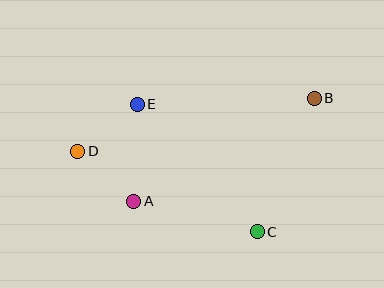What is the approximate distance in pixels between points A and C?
The distance between A and C is approximately 127 pixels.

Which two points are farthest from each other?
Points B and D are farthest from each other.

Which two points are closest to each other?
Points A and D are closest to each other.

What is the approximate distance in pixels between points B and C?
The distance between B and C is approximately 145 pixels.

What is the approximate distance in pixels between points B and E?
The distance between B and E is approximately 177 pixels.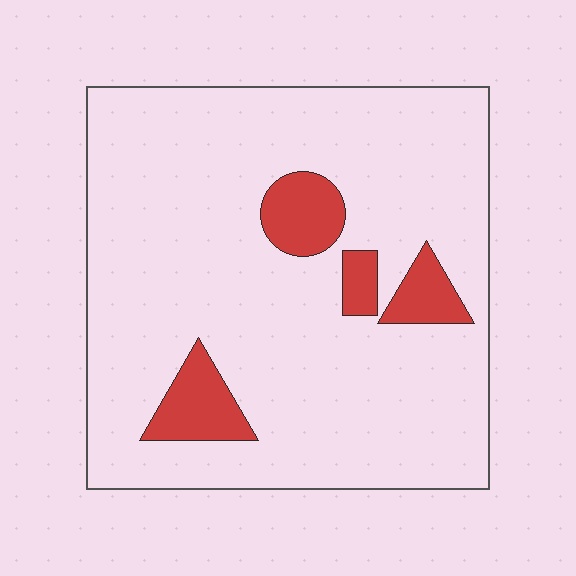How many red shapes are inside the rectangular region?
4.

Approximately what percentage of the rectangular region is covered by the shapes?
Approximately 10%.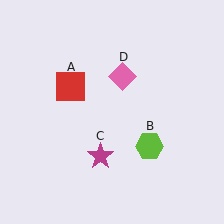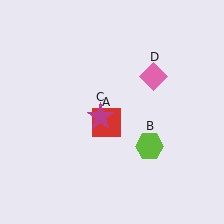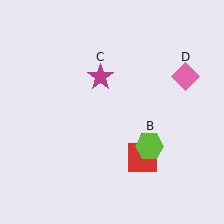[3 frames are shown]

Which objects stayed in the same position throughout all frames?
Lime hexagon (object B) remained stationary.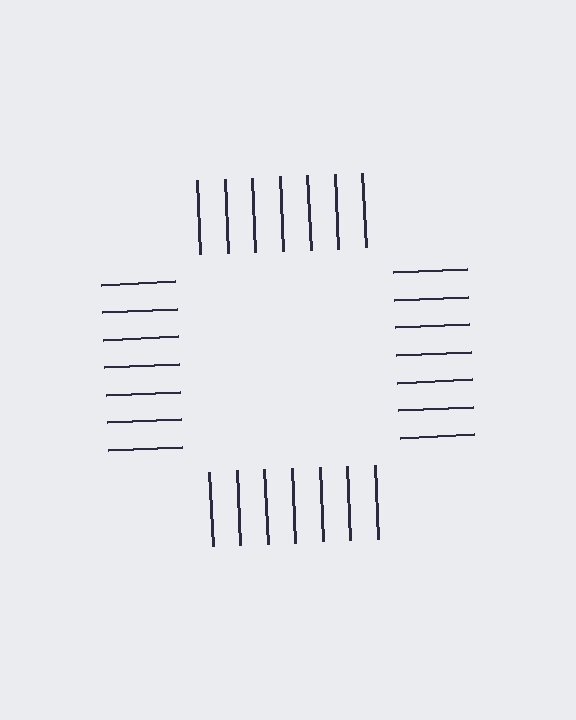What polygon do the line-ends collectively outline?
An illusory square — the line segments terminate on its edges but no continuous stroke is drawn.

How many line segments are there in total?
28 — 7 along each of the 4 edges.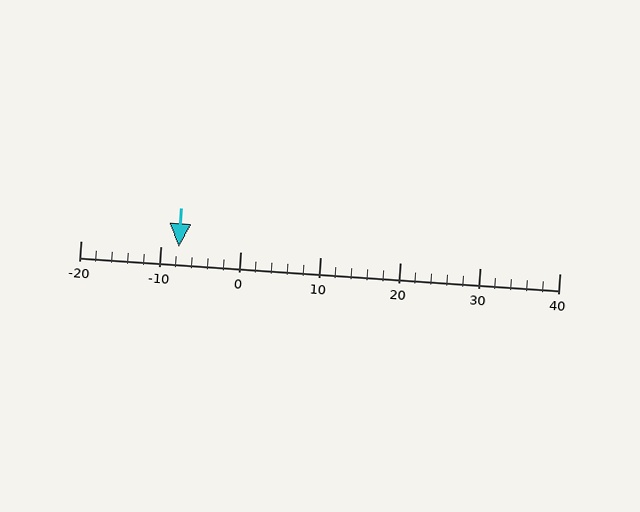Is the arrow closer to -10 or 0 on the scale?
The arrow is closer to -10.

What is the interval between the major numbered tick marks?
The major tick marks are spaced 10 units apart.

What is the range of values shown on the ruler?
The ruler shows values from -20 to 40.